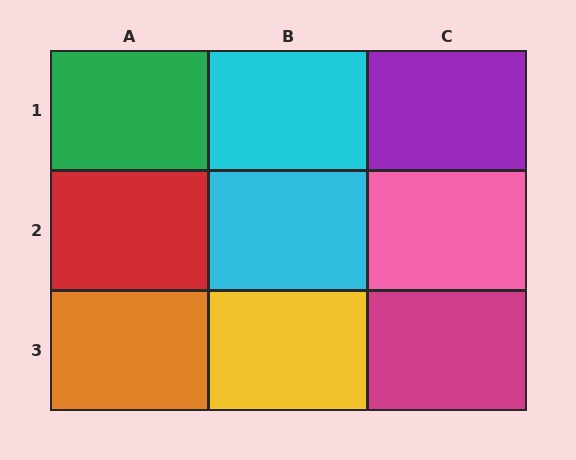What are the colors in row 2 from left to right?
Red, cyan, pink.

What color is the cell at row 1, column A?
Green.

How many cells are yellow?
1 cell is yellow.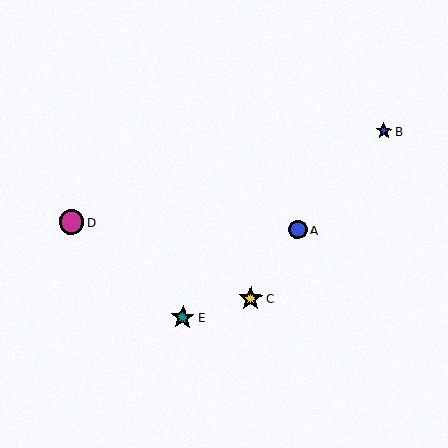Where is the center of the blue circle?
The center of the blue circle is at (298, 230).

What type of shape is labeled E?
Shape E is a teal star.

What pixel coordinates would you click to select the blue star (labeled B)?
Click at (384, 131) to select the blue star B.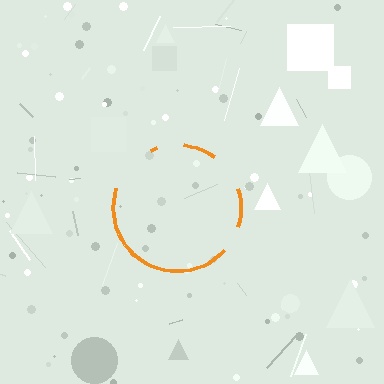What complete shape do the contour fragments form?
The contour fragments form a circle.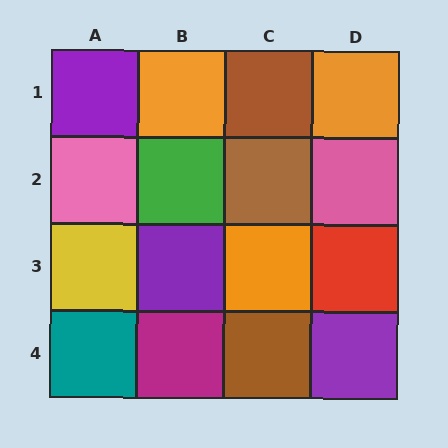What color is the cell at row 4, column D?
Purple.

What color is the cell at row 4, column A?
Teal.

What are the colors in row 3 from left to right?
Yellow, purple, orange, red.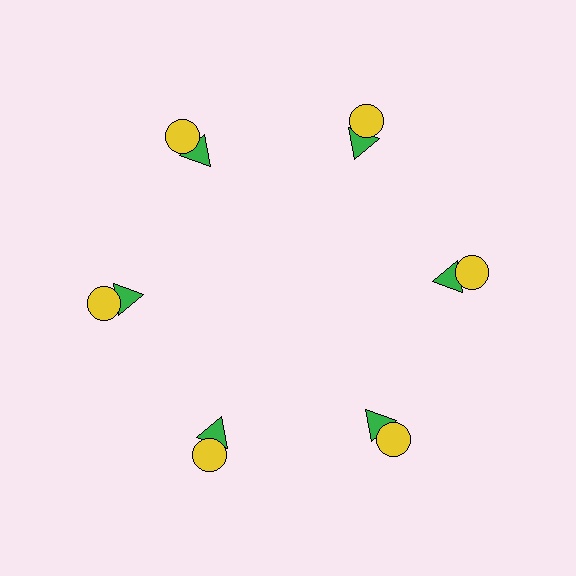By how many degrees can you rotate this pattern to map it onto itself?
The pattern maps onto itself every 60 degrees of rotation.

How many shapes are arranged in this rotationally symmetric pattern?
There are 12 shapes, arranged in 6 groups of 2.